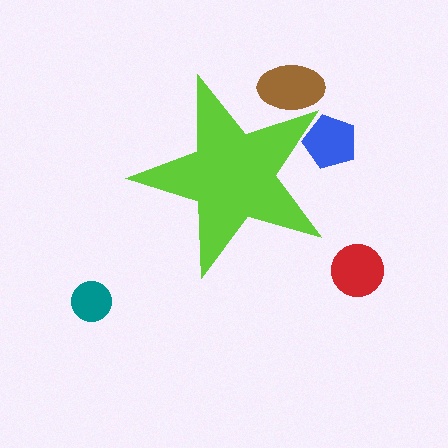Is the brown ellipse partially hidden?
Yes, the brown ellipse is partially hidden behind the lime star.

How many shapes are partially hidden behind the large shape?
2 shapes are partially hidden.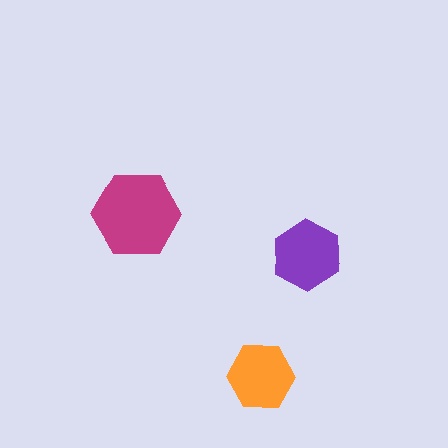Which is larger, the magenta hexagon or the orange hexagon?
The magenta one.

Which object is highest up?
The magenta hexagon is topmost.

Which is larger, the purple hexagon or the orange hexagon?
The purple one.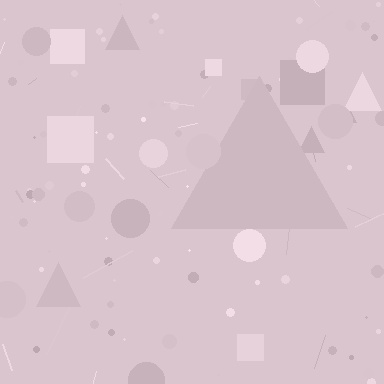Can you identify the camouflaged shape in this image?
The camouflaged shape is a triangle.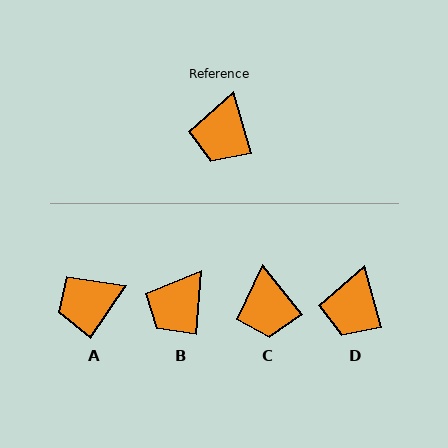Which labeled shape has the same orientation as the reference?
D.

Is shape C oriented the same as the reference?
No, it is off by about 24 degrees.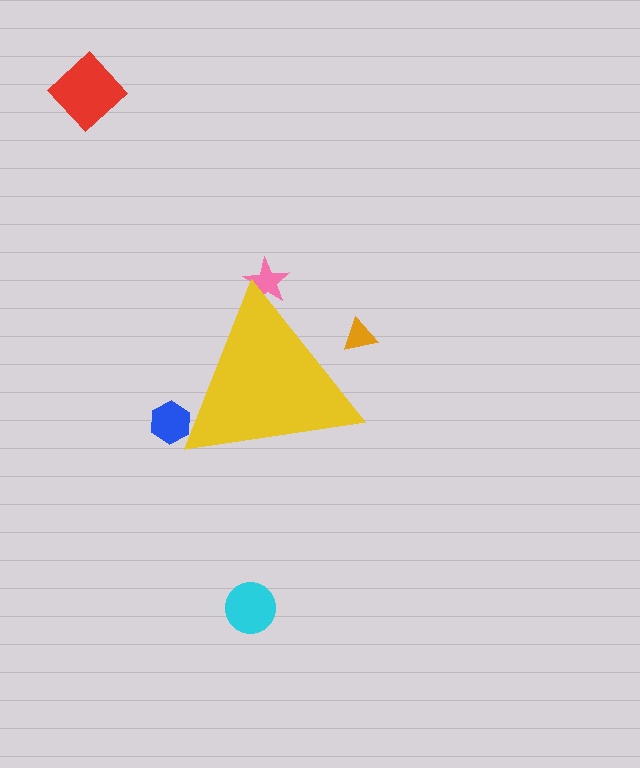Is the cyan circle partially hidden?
No, the cyan circle is fully visible.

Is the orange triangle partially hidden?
Yes, the orange triangle is partially hidden behind the yellow triangle.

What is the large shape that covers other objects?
A yellow triangle.